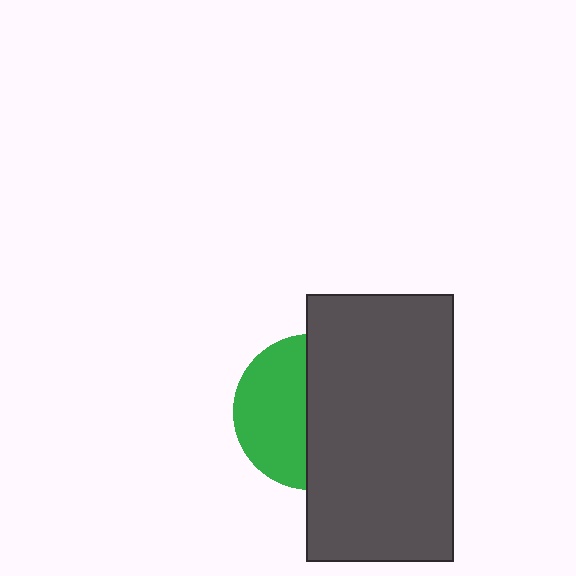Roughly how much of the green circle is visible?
About half of it is visible (roughly 46%).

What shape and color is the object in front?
The object in front is a dark gray rectangle.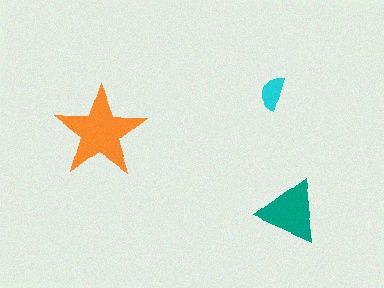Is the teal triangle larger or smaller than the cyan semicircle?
Larger.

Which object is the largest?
The orange star.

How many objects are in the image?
There are 3 objects in the image.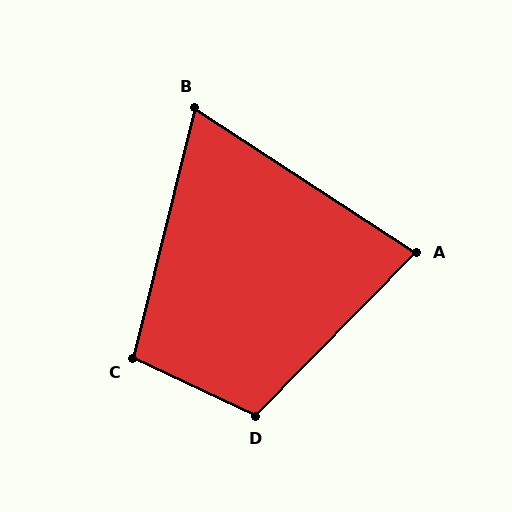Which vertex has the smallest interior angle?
B, at approximately 71 degrees.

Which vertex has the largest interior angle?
D, at approximately 109 degrees.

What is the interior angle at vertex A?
Approximately 79 degrees (acute).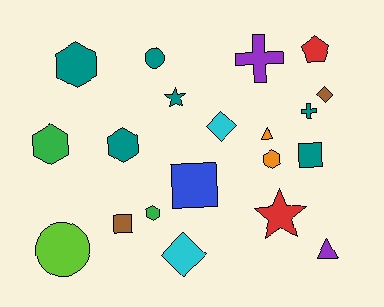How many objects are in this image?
There are 20 objects.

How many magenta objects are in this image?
There are no magenta objects.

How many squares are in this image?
There are 3 squares.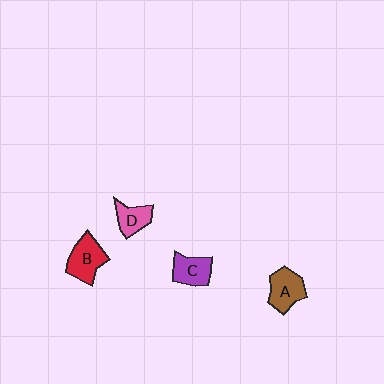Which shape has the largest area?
Shape B (red).